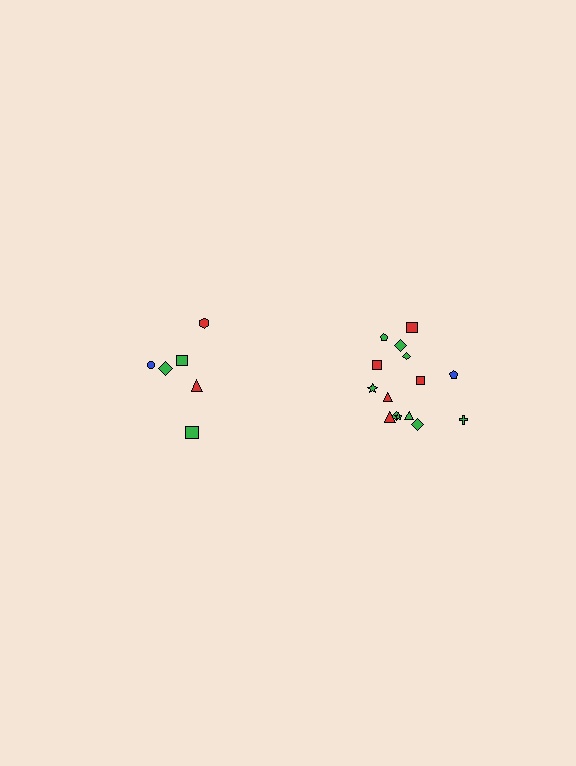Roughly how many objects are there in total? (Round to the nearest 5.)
Roughly 20 objects in total.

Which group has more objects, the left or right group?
The right group.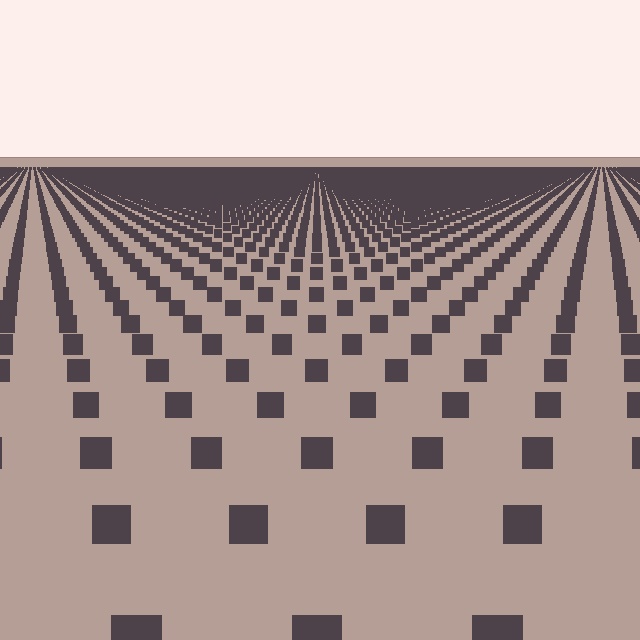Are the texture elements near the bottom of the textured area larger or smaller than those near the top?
Larger. Near the bottom, elements are closer to the viewer and appear at a bigger on-screen size.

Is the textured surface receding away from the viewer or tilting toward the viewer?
The surface is receding away from the viewer. Texture elements get smaller and denser toward the top.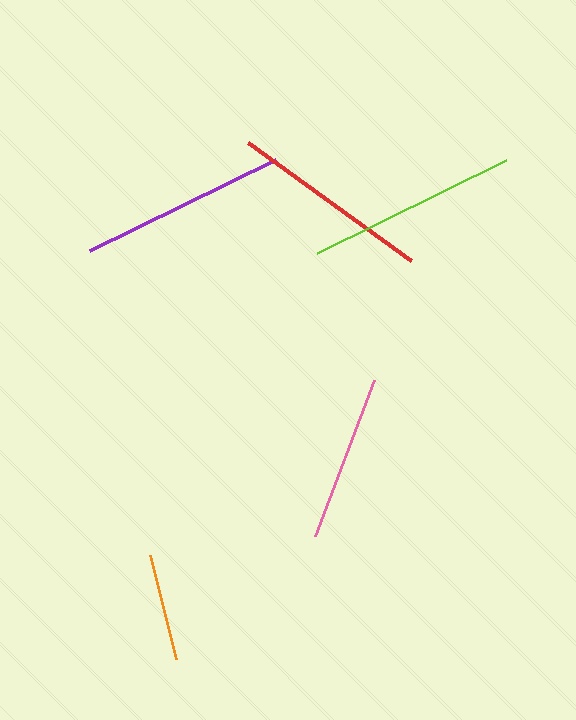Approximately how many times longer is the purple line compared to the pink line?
The purple line is approximately 1.2 times the length of the pink line.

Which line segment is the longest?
The lime line is the longest at approximately 210 pixels.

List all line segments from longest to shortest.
From longest to shortest: lime, purple, red, pink, orange.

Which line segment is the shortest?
The orange line is the shortest at approximately 107 pixels.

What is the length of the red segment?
The red segment is approximately 201 pixels long.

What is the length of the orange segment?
The orange segment is approximately 107 pixels long.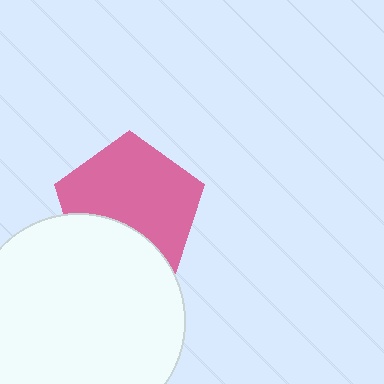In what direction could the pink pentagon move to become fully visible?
The pink pentagon could move up. That would shift it out from behind the white circle entirely.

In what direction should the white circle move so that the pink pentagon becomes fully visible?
The white circle should move down. That is the shortest direction to clear the overlap and leave the pink pentagon fully visible.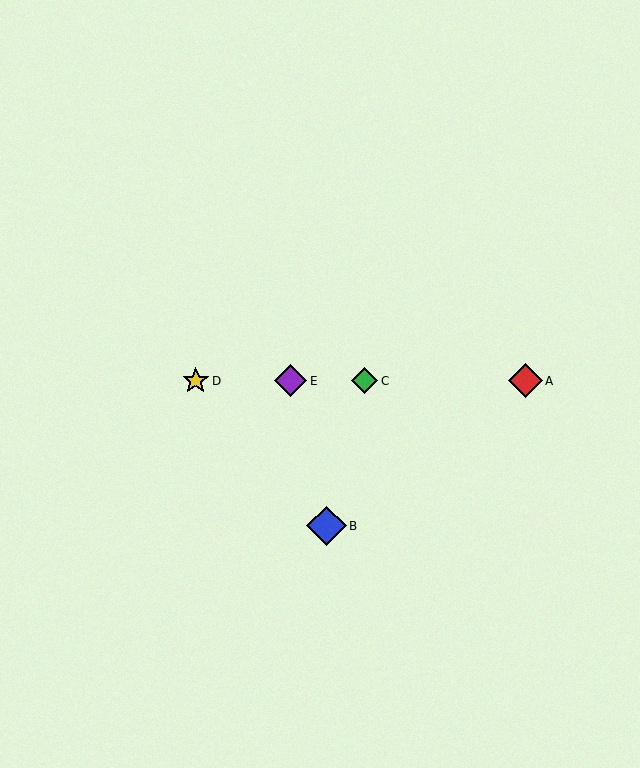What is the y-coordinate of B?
Object B is at y≈526.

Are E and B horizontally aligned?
No, E is at y≈381 and B is at y≈526.